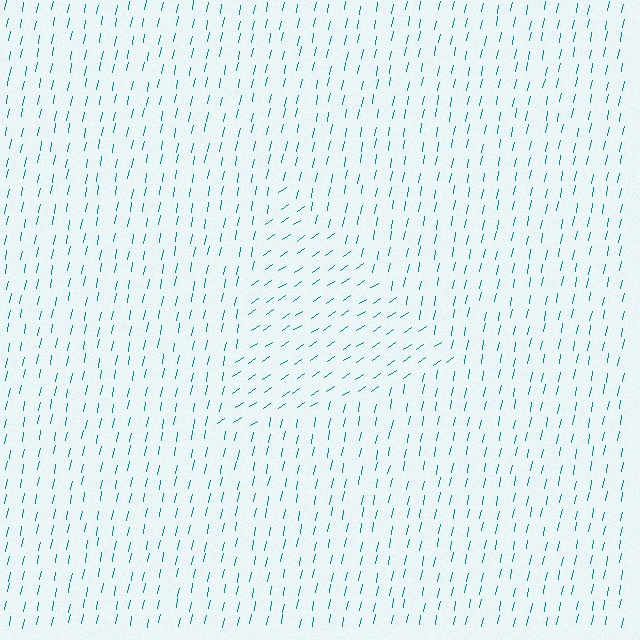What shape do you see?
I see a triangle.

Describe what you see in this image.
The image is filled with small teal line segments. A triangle region in the image has lines oriented differently from the surrounding lines, creating a visible texture boundary.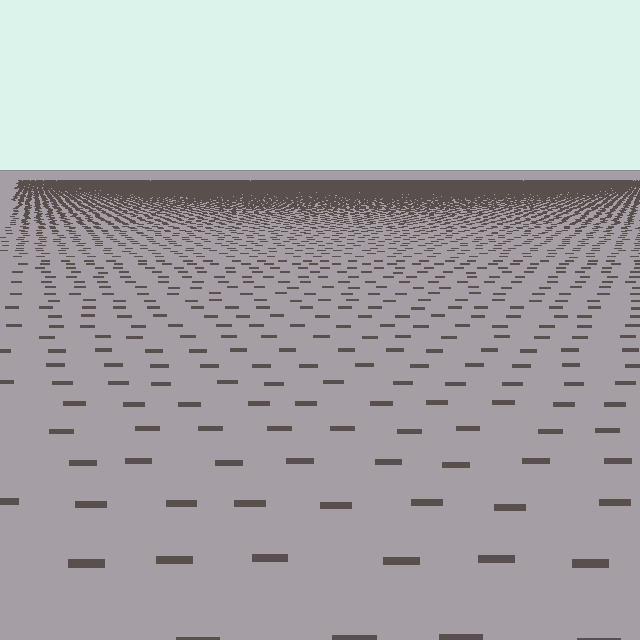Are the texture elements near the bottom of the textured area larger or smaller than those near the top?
Larger. Near the bottom, elements are closer to the viewer and appear at a bigger on-screen size.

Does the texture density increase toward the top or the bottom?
Density increases toward the top.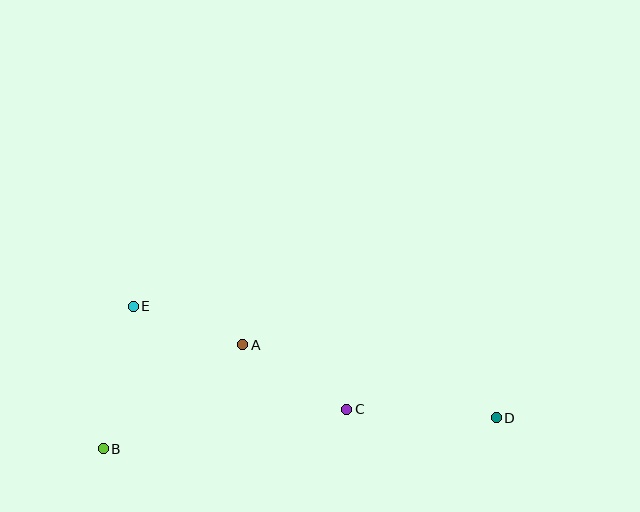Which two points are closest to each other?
Points A and E are closest to each other.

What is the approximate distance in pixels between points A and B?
The distance between A and B is approximately 174 pixels.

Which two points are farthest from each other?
Points B and D are farthest from each other.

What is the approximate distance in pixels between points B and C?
The distance between B and C is approximately 247 pixels.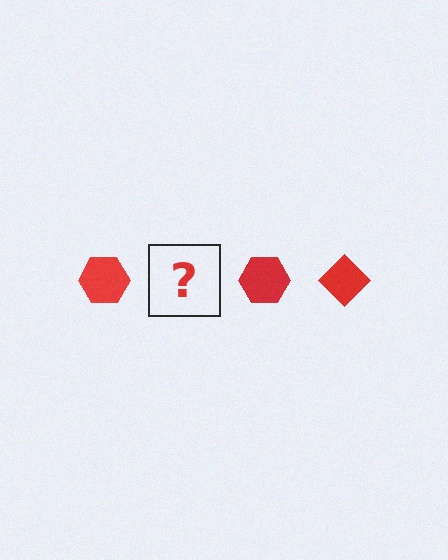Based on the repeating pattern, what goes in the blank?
The blank should be a red diamond.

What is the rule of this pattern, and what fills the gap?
The rule is that the pattern cycles through hexagon, diamond shapes in red. The gap should be filled with a red diamond.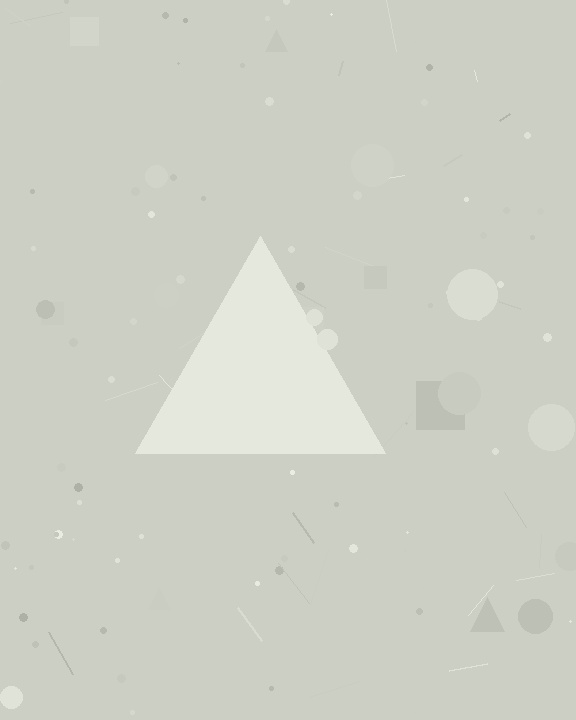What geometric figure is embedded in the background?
A triangle is embedded in the background.